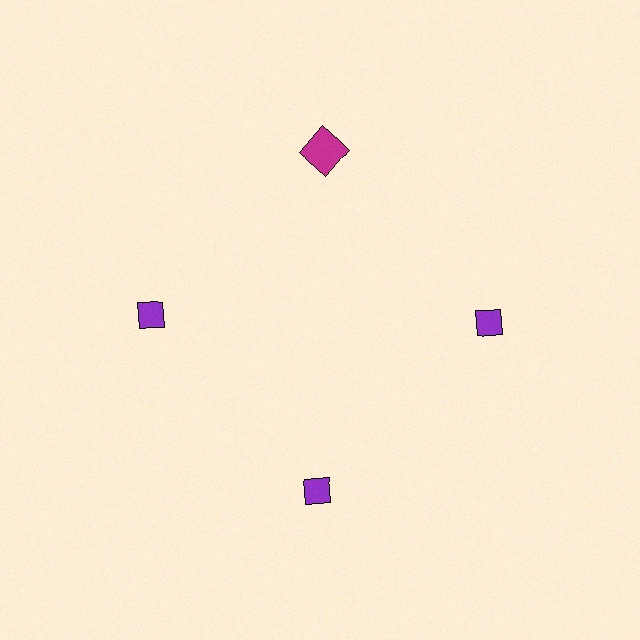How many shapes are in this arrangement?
There are 4 shapes arranged in a ring pattern.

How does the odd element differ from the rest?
It differs in both color (magenta instead of purple) and shape (square instead of diamond).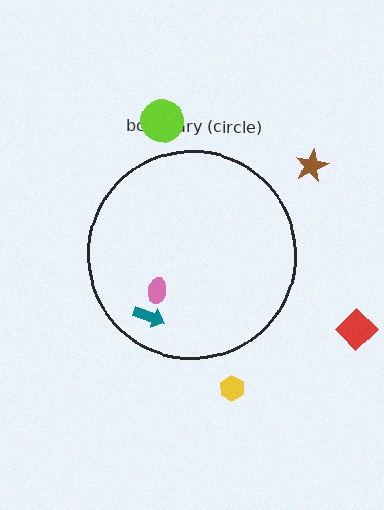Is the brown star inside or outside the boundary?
Outside.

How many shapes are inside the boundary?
2 inside, 4 outside.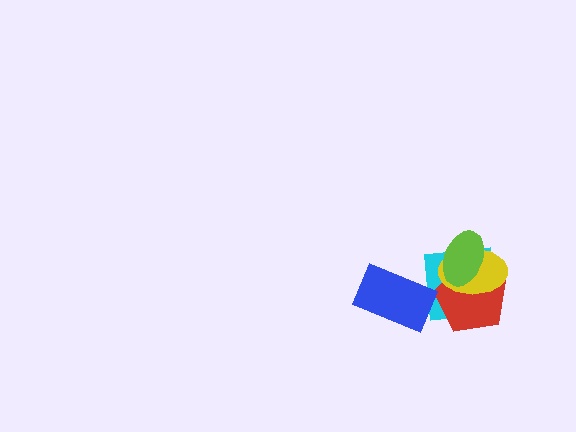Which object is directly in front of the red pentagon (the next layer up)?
The yellow ellipse is directly in front of the red pentagon.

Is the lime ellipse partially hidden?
No, no other shape covers it.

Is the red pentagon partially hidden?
Yes, it is partially covered by another shape.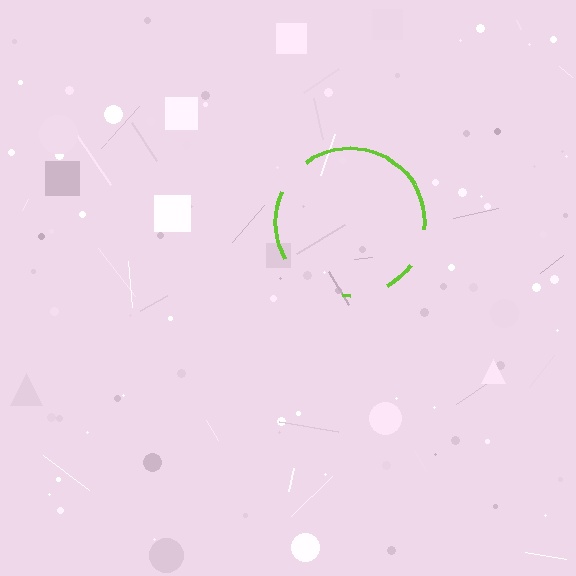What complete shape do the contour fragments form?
The contour fragments form a circle.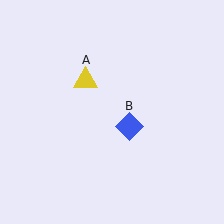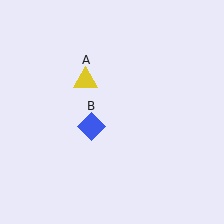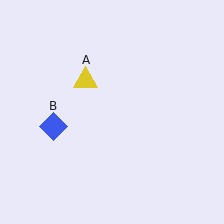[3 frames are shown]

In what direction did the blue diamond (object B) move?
The blue diamond (object B) moved left.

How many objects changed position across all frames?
1 object changed position: blue diamond (object B).